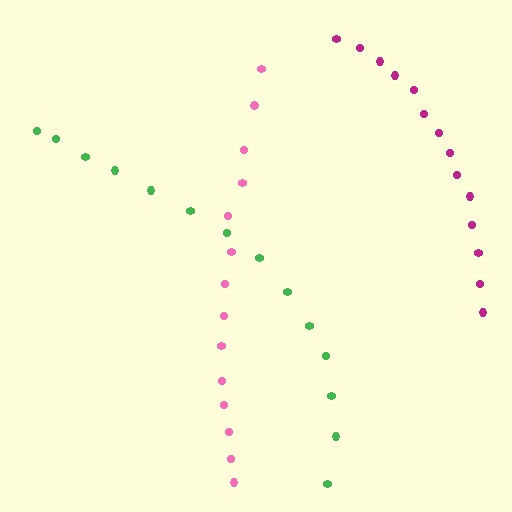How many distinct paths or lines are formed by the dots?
There are 3 distinct paths.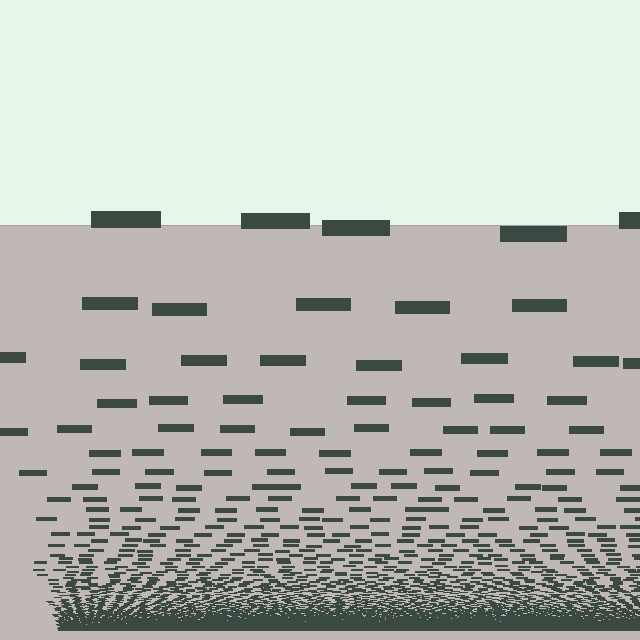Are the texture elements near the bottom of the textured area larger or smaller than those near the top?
Smaller. The gradient is inverted — elements near the bottom are smaller and denser.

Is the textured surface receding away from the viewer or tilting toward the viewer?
The surface appears to tilt toward the viewer. Texture elements get larger and sparser toward the top.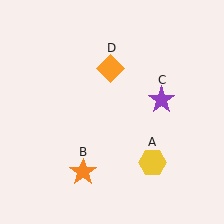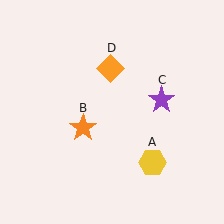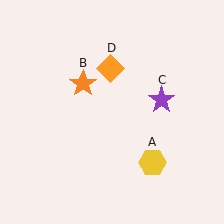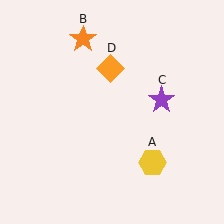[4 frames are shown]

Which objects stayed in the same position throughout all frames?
Yellow hexagon (object A) and purple star (object C) and orange diamond (object D) remained stationary.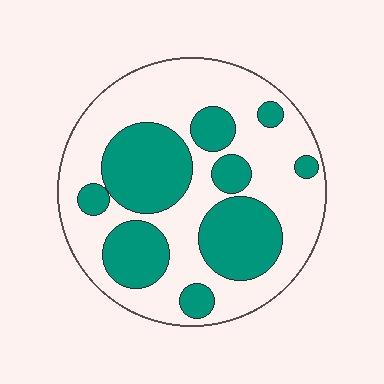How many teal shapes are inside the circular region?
9.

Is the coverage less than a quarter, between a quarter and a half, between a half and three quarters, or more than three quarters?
Between a quarter and a half.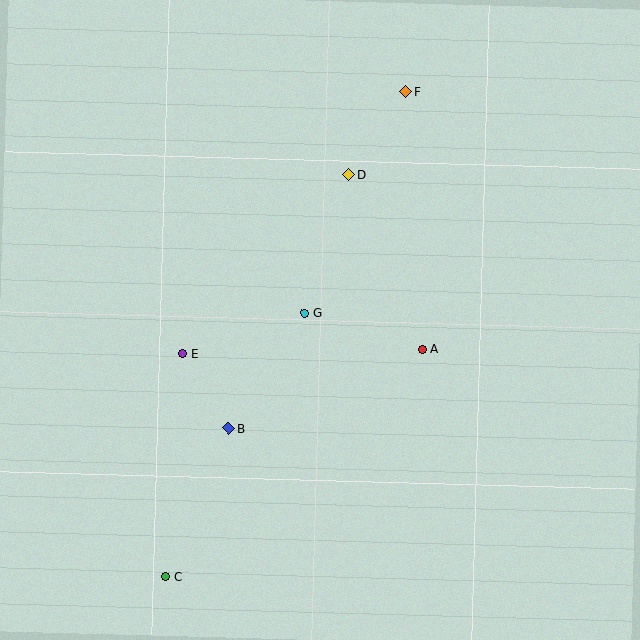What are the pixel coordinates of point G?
Point G is at (305, 313).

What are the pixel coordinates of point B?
Point B is at (229, 428).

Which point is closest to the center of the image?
Point G at (305, 313) is closest to the center.